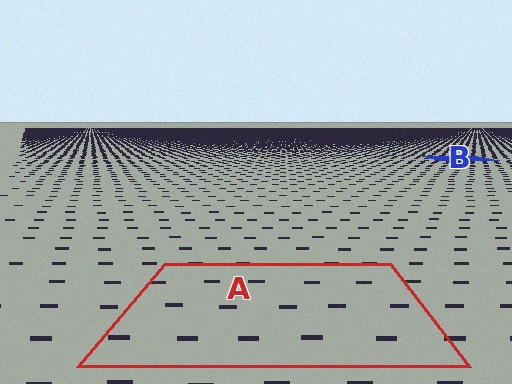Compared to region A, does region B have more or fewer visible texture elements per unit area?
Region B has more texture elements per unit area — they are packed more densely because it is farther away.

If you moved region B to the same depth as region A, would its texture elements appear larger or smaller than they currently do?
They would appear larger. At a closer depth, the same texture elements are projected at a bigger on-screen size.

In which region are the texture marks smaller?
The texture marks are smaller in region B, because it is farther away.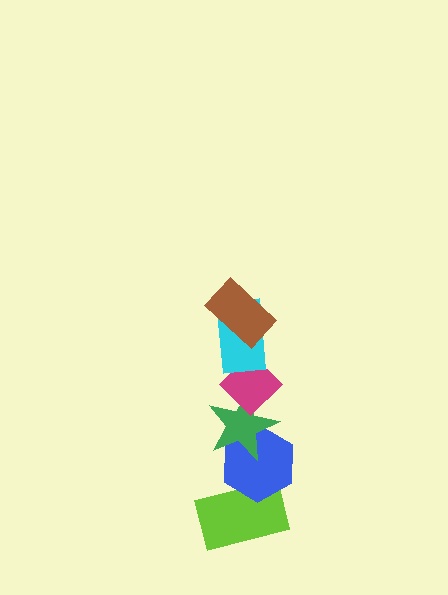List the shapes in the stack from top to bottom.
From top to bottom: the brown rectangle, the cyan rectangle, the magenta diamond, the green star, the blue hexagon, the lime rectangle.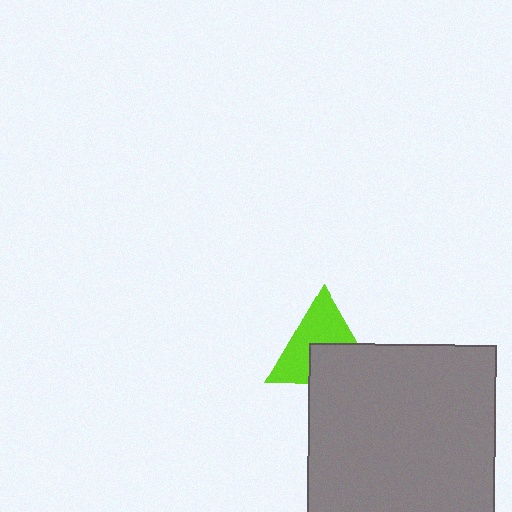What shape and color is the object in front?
The object in front is a gray square.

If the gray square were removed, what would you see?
You would see the complete lime triangle.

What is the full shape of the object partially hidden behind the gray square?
The partially hidden object is a lime triangle.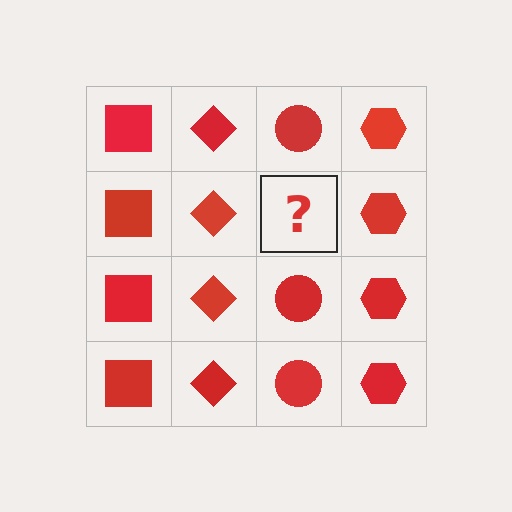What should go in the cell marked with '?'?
The missing cell should contain a red circle.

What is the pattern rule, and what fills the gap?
The rule is that each column has a consistent shape. The gap should be filled with a red circle.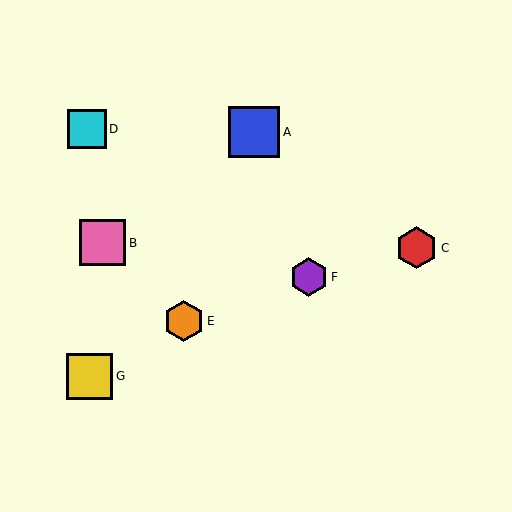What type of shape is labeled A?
Shape A is a blue square.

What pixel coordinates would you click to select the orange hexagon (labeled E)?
Click at (184, 321) to select the orange hexagon E.